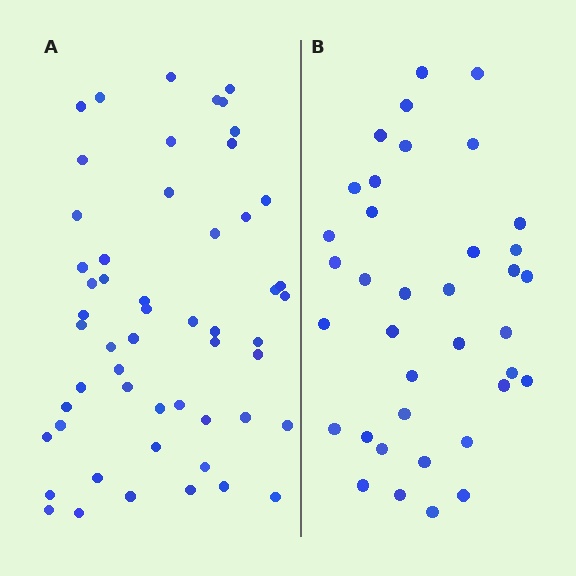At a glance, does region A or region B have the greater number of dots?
Region A (the left region) has more dots.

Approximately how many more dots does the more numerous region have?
Region A has approximately 15 more dots than region B.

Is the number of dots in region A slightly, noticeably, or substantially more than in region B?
Region A has substantially more. The ratio is roughly 1.5 to 1.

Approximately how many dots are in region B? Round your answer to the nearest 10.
About 40 dots. (The exact count is 37, which rounds to 40.)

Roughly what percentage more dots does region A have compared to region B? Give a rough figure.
About 45% more.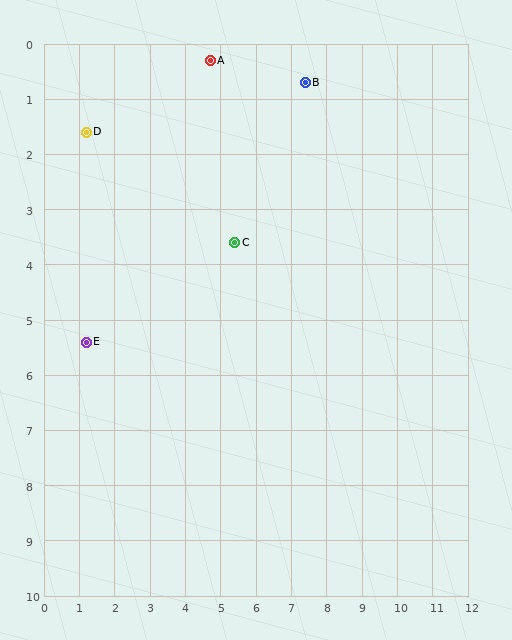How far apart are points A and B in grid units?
Points A and B are about 2.7 grid units apart.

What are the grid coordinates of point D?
Point D is at approximately (1.2, 1.6).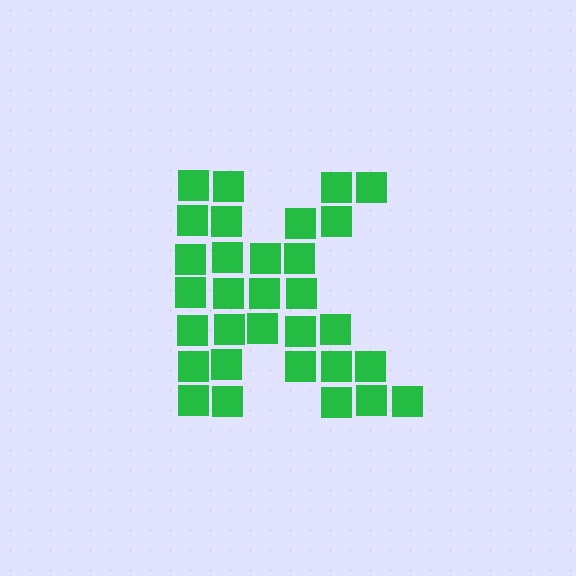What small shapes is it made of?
It is made of small squares.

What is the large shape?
The large shape is the letter K.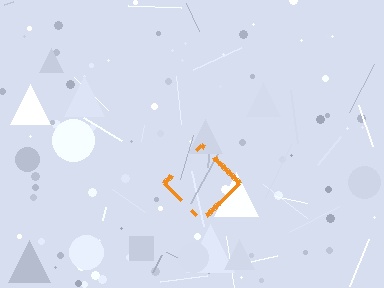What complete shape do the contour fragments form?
The contour fragments form a diamond.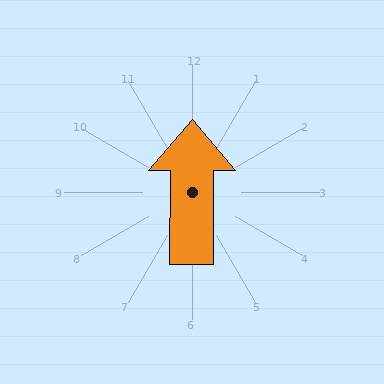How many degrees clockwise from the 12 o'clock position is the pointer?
Approximately 0 degrees.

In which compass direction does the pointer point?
North.